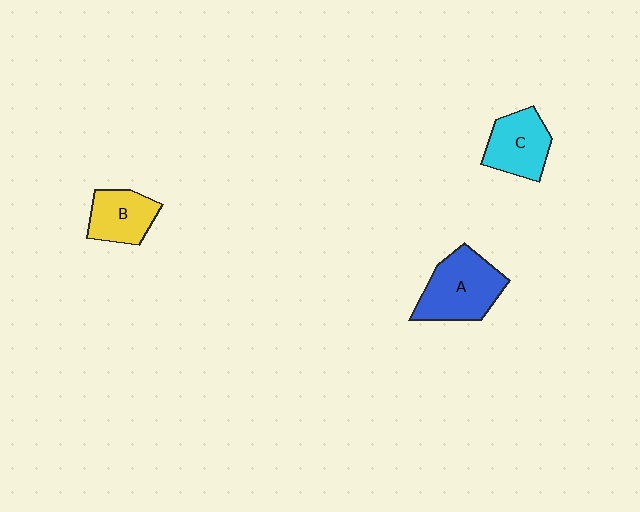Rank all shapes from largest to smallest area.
From largest to smallest: A (blue), C (cyan), B (yellow).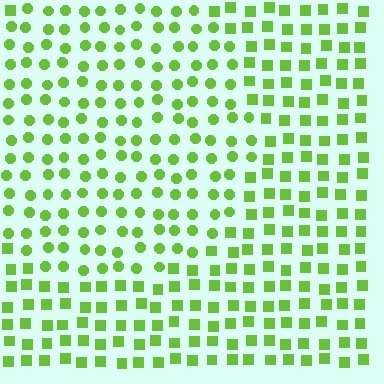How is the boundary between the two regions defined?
The boundary is defined by a change in element shape: circles inside vs. squares outside. All elements share the same color and spacing.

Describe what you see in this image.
The image is filled with small lime elements arranged in a uniform grid. A circle-shaped region contains circles, while the surrounding area contains squares. The boundary is defined purely by the change in element shape.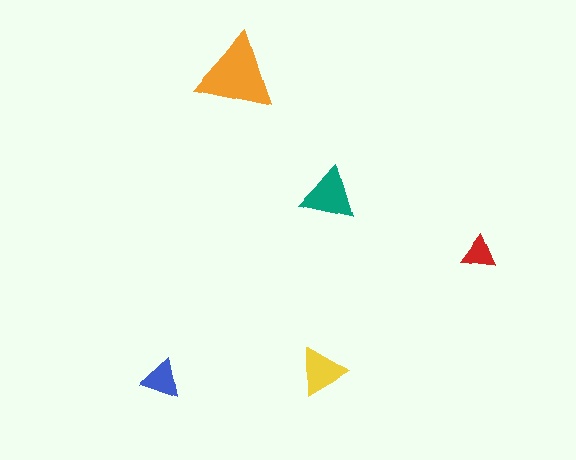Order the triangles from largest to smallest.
the orange one, the teal one, the yellow one, the blue one, the red one.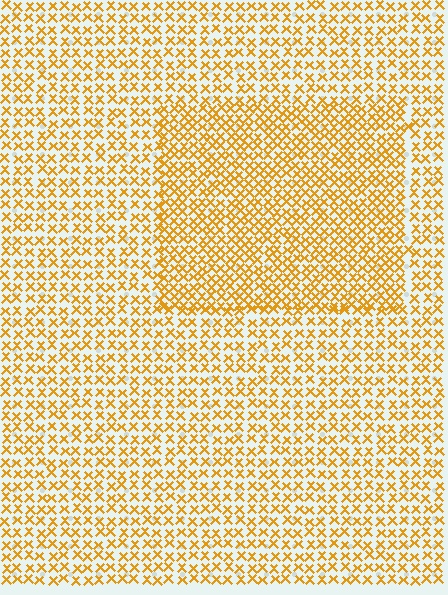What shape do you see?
I see a rectangle.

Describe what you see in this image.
The image contains small orange elements arranged at two different densities. A rectangle-shaped region is visible where the elements are more densely packed than the surrounding area.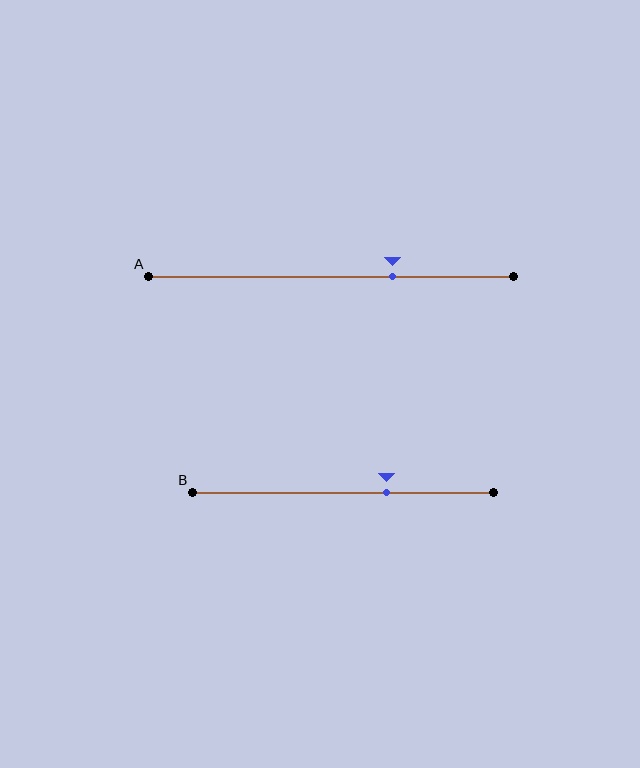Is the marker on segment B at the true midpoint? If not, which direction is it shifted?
No, the marker on segment B is shifted to the right by about 14% of the segment length.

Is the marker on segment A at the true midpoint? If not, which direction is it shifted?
No, the marker on segment A is shifted to the right by about 17% of the segment length.